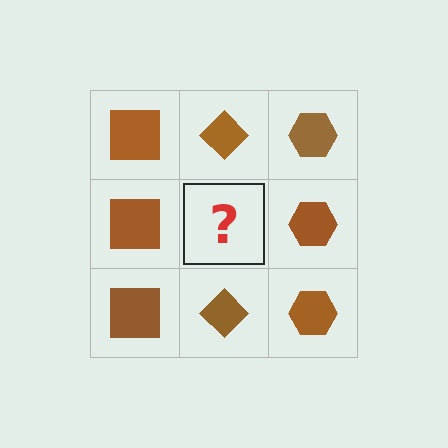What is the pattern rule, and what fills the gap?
The rule is that each column has a consistent shape. The gap should be filled with a brown diamond.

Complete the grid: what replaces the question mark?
The question mark should be replaced with a brown diamond.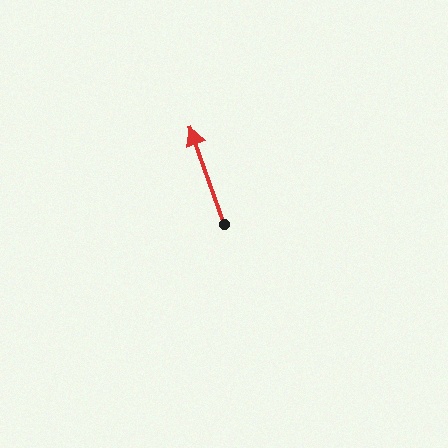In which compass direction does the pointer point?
North.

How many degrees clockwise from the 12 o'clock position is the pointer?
Approximately 341 degrees.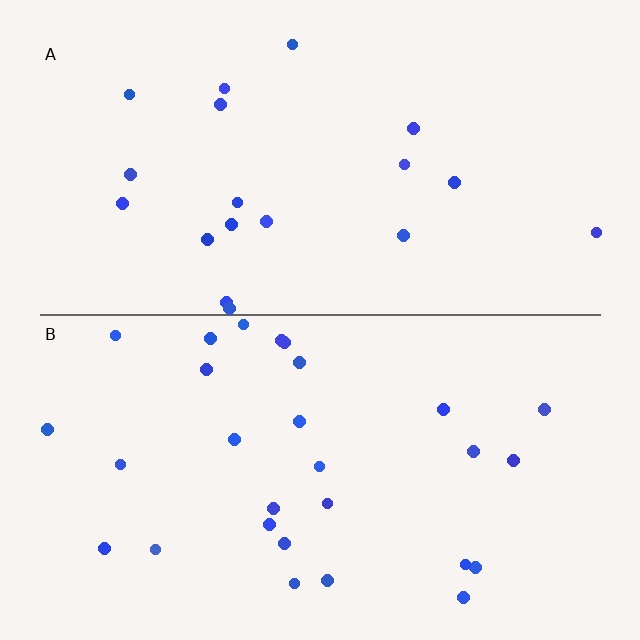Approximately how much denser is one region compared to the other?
Approximately 1.5× — region B over region A.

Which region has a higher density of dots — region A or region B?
B (the bottom).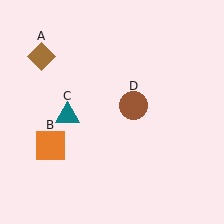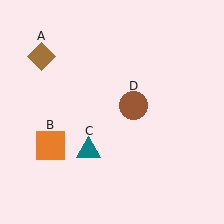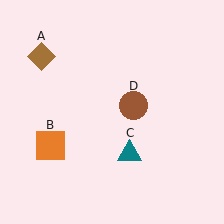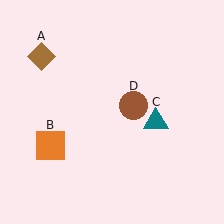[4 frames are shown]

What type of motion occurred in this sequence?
The teal triangle (object C) rotated counterclockwise around the center of the scene.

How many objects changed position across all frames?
1 object changed position: teal triangle (object C).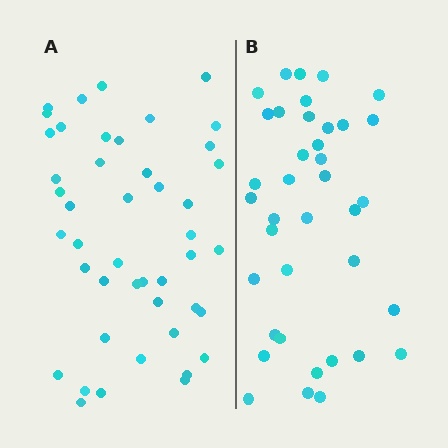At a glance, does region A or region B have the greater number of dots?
Region A (the left region) has more dots.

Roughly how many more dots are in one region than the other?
Region A has roughly 8 or so more dots than region B.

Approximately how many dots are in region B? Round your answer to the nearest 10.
About 40 dots. (The exact count is 38, which rounds to 40.)